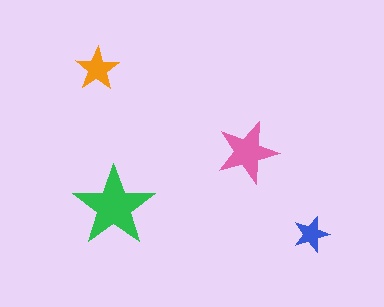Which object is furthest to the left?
The orange star is leftmost.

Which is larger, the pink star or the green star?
The green one.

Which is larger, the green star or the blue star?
The green one.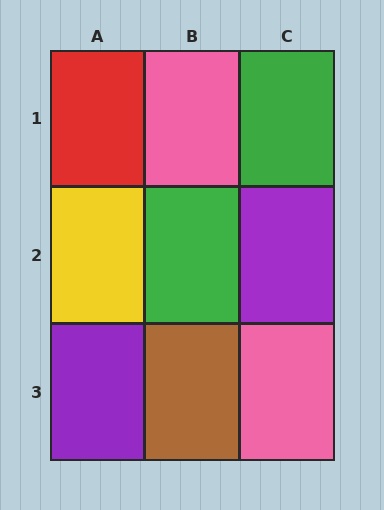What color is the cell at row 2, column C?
Purple.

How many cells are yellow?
1 cell is yellow.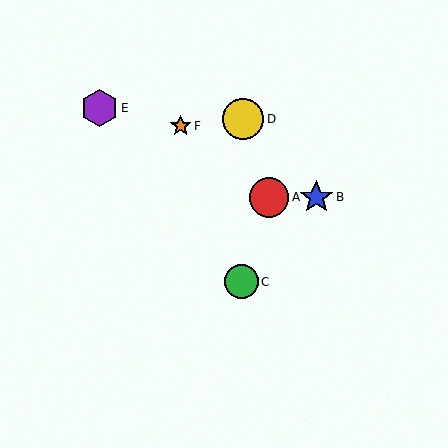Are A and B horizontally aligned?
Yes, both are at y≈197.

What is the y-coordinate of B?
Object B is at y≈197.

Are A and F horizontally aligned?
No, A is at y≈197 and F is at y≈126.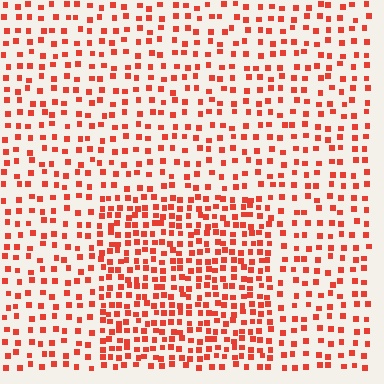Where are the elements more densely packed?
The elements are more densely packed inside the rectangle boundary.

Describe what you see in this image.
The image contains small red elements arranged at two different densities. A rectangle-shaped region is visible where the elements are more densely packed than the surrounding area.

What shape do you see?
I see a rectangle.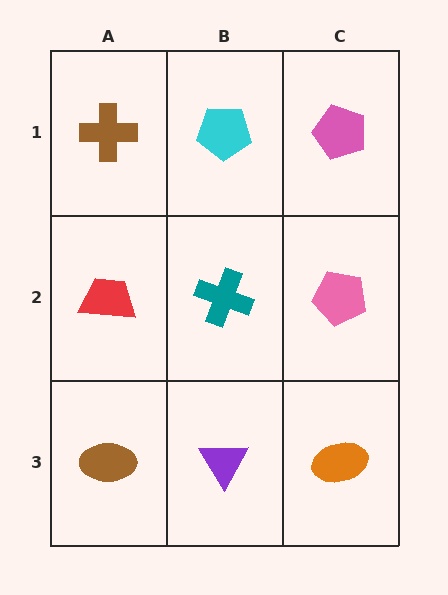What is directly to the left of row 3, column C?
A purple triangle.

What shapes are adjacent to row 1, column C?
A pink pentagon (row 2, column C), a cyan pentagon (row 1, column B).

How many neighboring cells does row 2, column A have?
3.